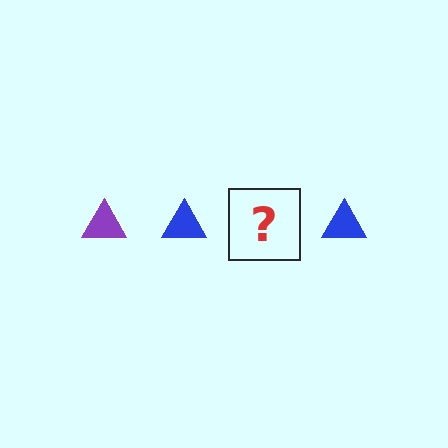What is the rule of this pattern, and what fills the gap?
The rule is that the pattern cycles through purple, blue triangles. The gap should be filled with a purple triangle.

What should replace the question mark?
The question mark should be replaced with a purple triangle.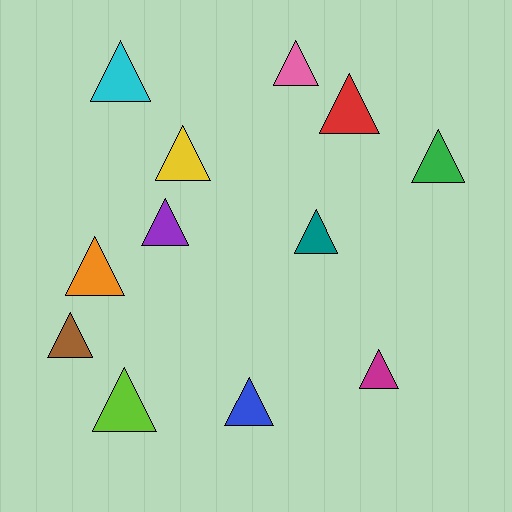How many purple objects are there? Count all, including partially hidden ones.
There is 1 purple object.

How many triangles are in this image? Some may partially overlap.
There are 12 triangles.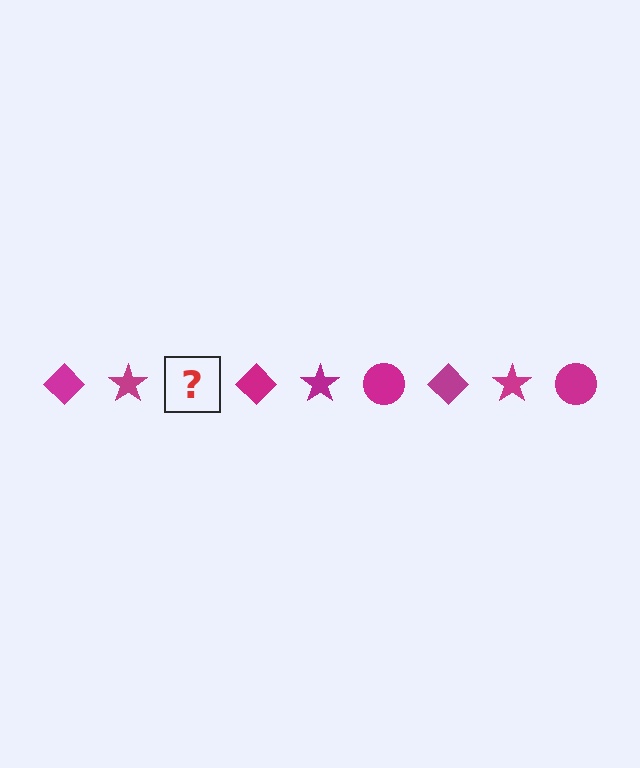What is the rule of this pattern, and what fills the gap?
The rule is that the pattern cycles through diamond, star, circle shapes in magenta. The gap should be filled with a magenta circle.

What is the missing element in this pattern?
The missing element is a magenta circle.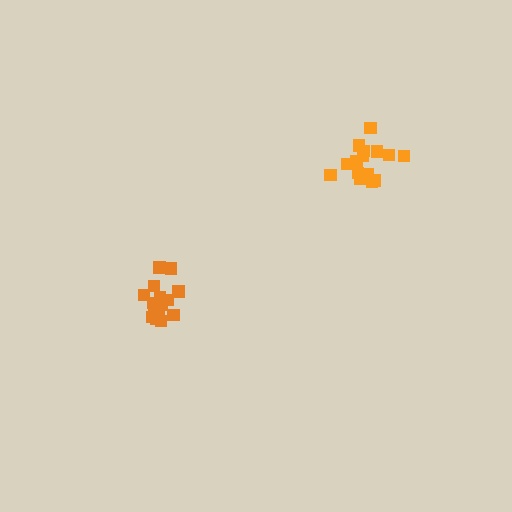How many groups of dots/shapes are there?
There are 2 groups.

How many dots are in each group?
Group 1: 15 dots, Group 2: 15 dots (30 total).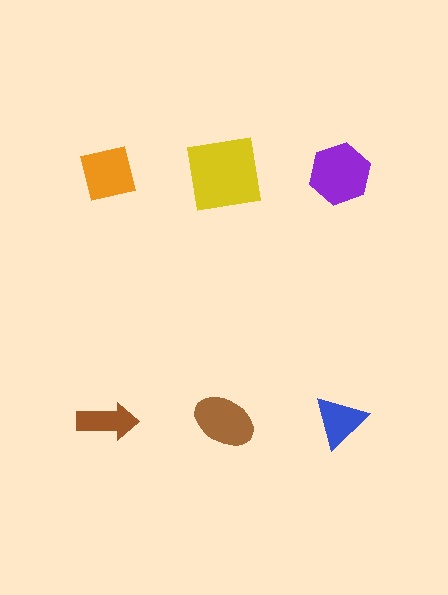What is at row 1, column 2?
A yellow square.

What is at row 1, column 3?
A purple hexagon.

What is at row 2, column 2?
A brown ellipse.